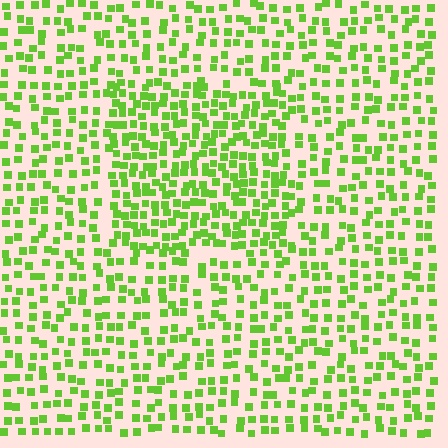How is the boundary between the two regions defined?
The boundary is defined by a change in element density (approximately 1.7x ratio). All elements are the same color, size, and shape.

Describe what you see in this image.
The image contains small lime elements arranged at two different densities. A rectangle-shaped region is visible where the elements are more densely packed than the surrounding area.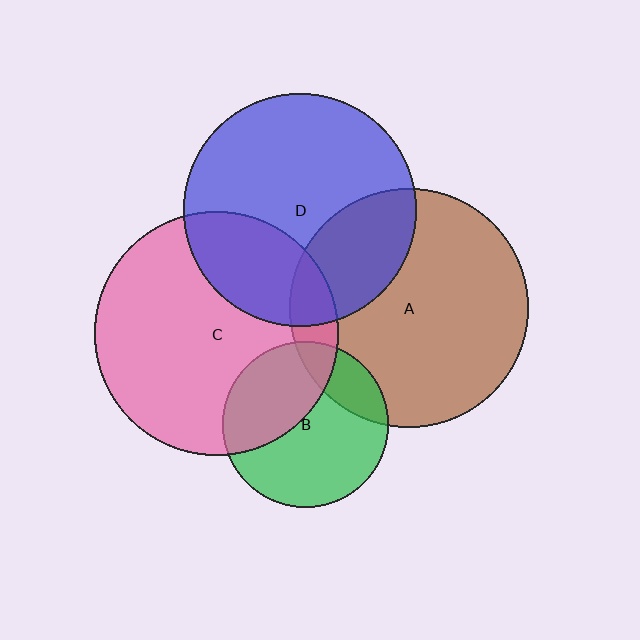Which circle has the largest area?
Circle C (pink).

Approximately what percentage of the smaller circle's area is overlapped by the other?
Approximately 40%.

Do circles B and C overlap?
Yes.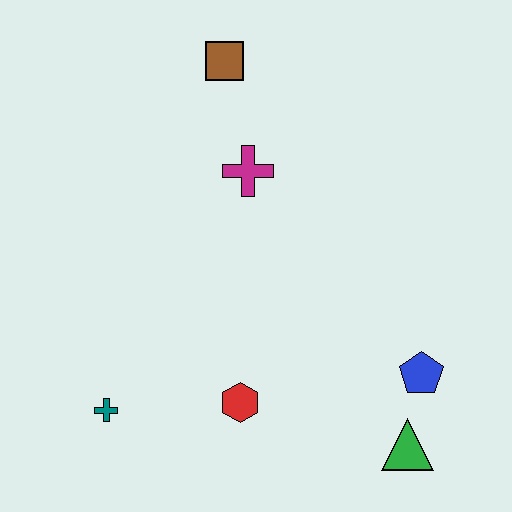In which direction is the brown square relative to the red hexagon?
The brown square is above the red hexagon.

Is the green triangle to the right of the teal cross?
Yes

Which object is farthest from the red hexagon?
The brown square is farthest from the red hexagon.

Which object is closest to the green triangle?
The blue pentagon is closest to the green triangle.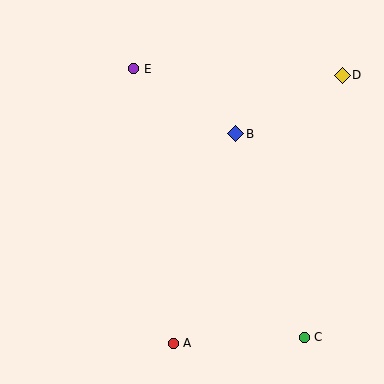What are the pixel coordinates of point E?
Point E is at (134, 69).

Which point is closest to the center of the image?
Point B at (236, 134) is closest to the center.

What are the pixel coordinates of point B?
Point B is at (236, 134).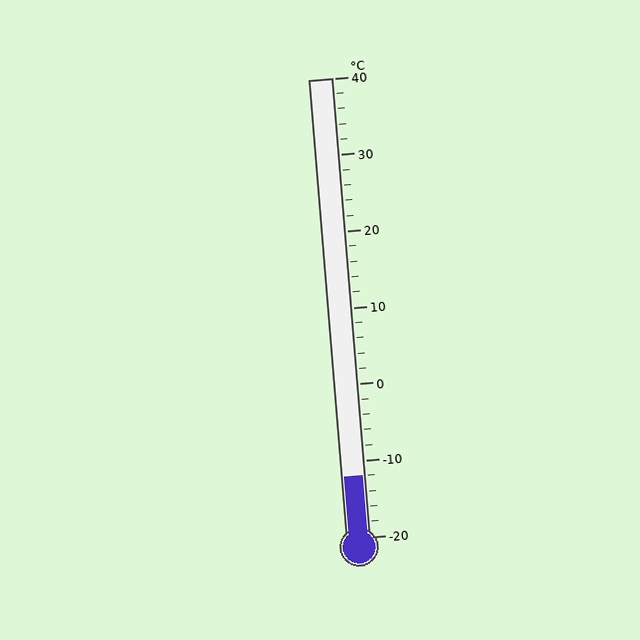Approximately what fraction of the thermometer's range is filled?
The thermometer is filled to approximately 15% of its range.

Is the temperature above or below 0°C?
The temperature is below 0°C.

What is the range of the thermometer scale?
The thermometer scale ranges from -20°C to 40°C.